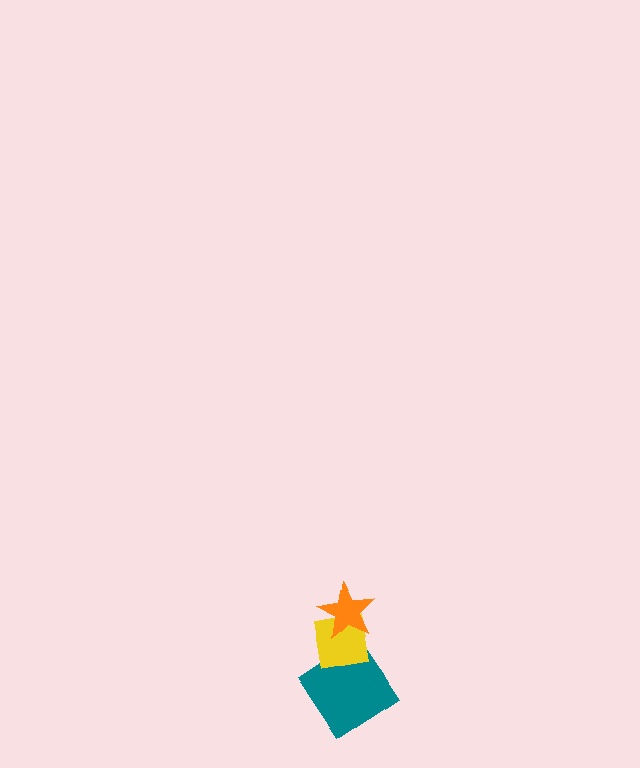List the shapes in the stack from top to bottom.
From top to bottom: the orange star, the yellow square, the teal diamond.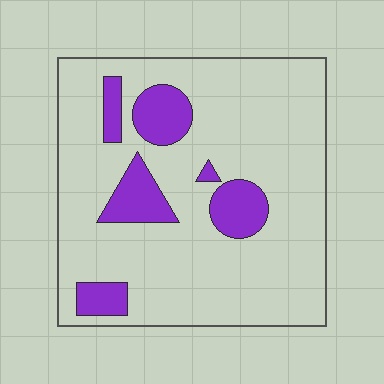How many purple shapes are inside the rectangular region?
6.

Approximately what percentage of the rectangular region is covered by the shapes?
Approximately 15%.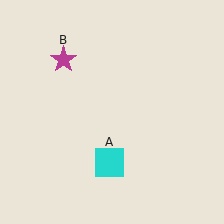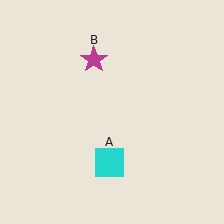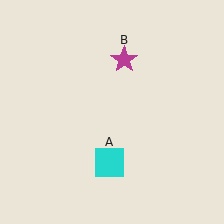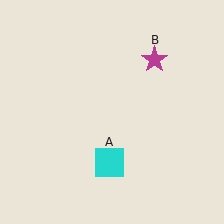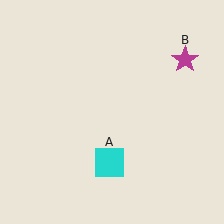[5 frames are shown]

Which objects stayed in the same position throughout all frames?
Cyan square (object A) remained stationary.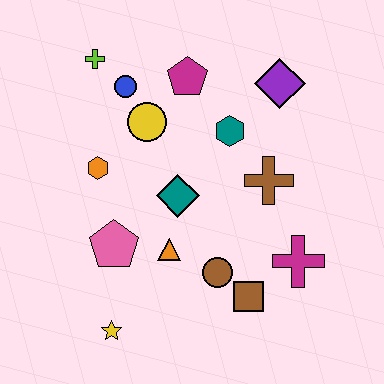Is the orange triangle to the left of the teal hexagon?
Yes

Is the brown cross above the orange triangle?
Yes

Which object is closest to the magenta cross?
The brown square is closest to the magenta cross.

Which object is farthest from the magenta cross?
The lime cross is farthest from the magenta cross.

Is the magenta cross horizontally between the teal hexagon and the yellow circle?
No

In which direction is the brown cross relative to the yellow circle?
The brown cross is to the right of the yellow circle.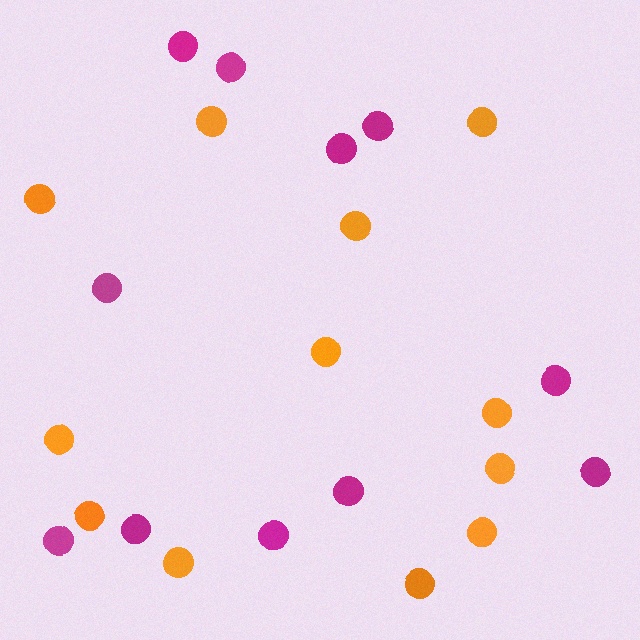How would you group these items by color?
There are 2 groups: one group of orange circles (12) and one group of magenta circles (11).